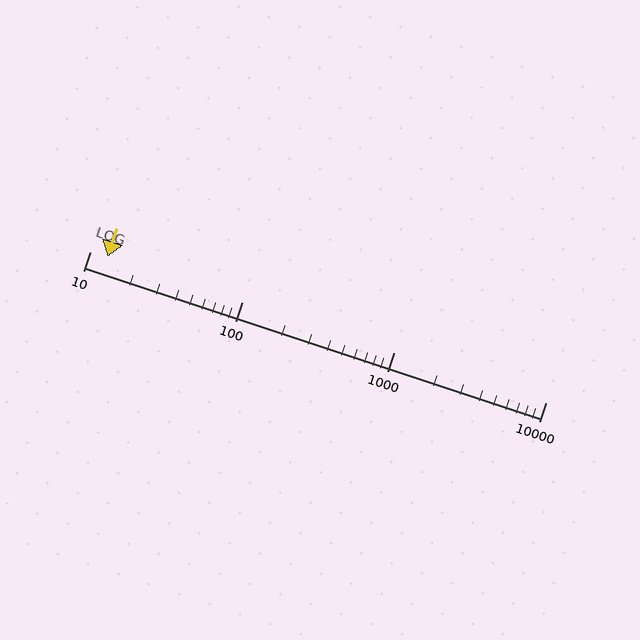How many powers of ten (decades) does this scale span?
The scale spans 3 decades, from 10 to 10000.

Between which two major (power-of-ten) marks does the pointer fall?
The pointer is between 10 and 100.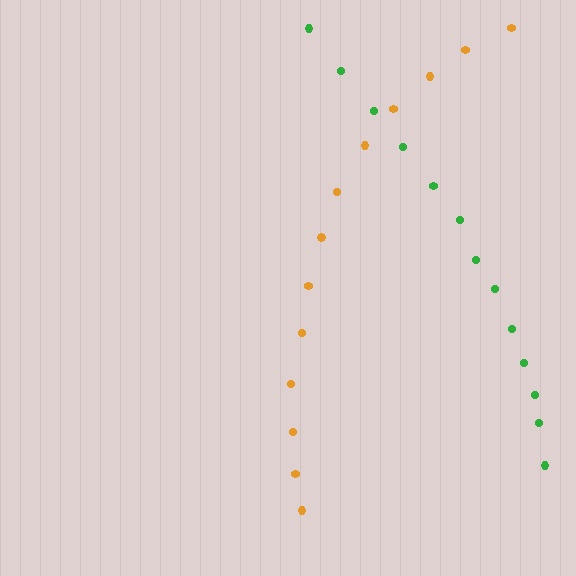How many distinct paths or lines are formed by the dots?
There are 2 distinct paths.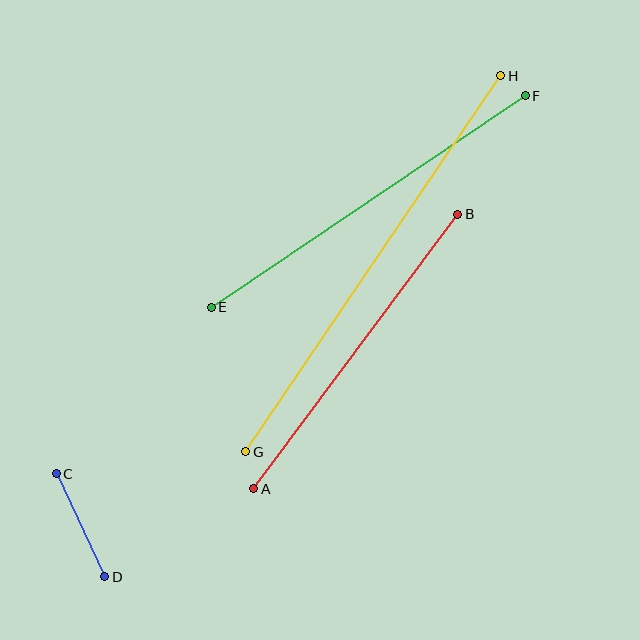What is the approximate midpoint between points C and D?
The midpoint is at approximately (81, 525) pixels.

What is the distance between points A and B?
The distance is approximately 342 pixels.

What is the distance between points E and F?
The distance is approximately 379 pixels.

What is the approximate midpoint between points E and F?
The midpoint is at approximately (368, 202) pixels.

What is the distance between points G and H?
The distance is approximately 454 pixels.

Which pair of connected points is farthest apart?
Points G and H are farthest apart.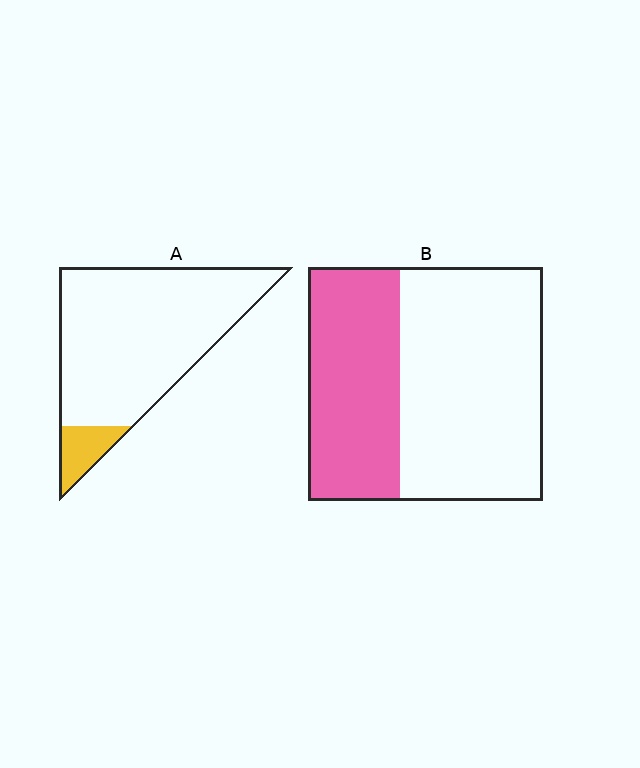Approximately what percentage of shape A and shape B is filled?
A is approximately 10% and B is approximately 40%.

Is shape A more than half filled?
No.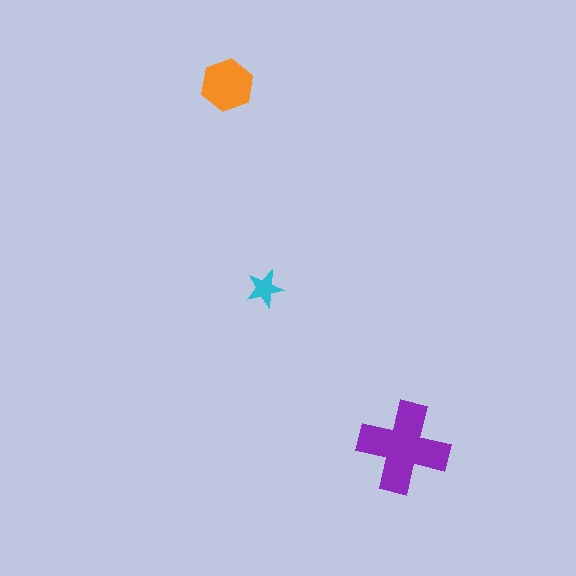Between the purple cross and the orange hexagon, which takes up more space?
The purple cross.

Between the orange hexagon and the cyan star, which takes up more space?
The orange hexagon.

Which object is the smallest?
The cyan star.